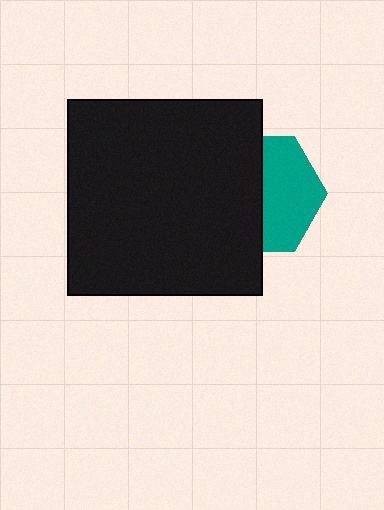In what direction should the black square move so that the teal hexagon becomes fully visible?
The black square should move left. That is the shortest direction to clear the overlap and leave the teal hexagon fully visible.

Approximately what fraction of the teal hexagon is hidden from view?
Roughly 52% of the teal hexagon is hidden behind the black square.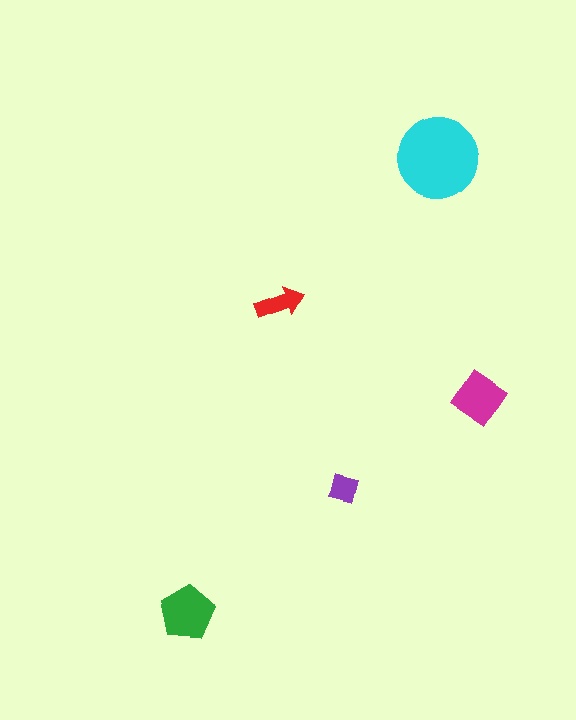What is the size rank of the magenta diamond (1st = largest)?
3rd.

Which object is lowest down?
The green pentagon is bottommost.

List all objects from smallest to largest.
The purple square, the red arrow, the magenta diamond, the green pentagon, the cyan circle.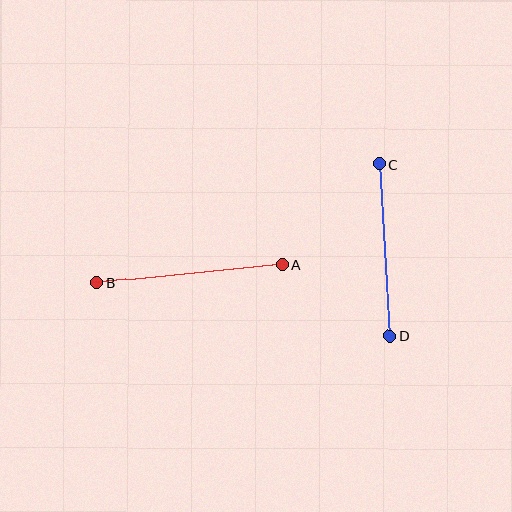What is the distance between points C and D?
The distance is approximately 172 pixels.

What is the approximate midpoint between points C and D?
The midpoint is at approximately (385, 250) pixels.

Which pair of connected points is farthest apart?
Points A and B are farthest apart.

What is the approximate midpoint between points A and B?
The midpoint is at approximately (189, 274) pixels.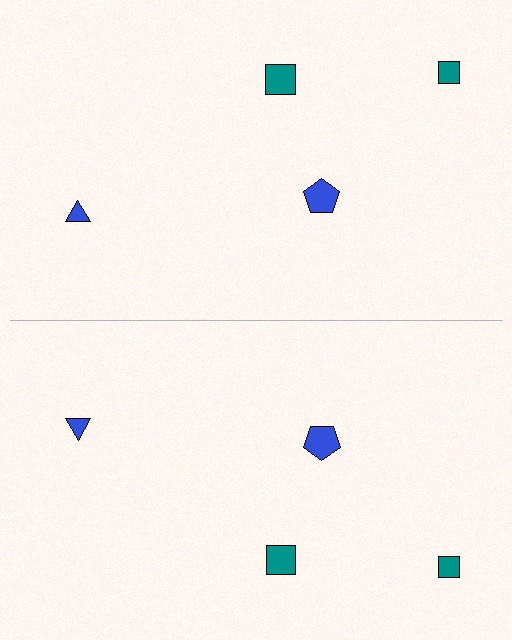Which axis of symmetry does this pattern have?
The pattern has a horizontal axis of symmetry running through the center of the image.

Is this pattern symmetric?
Yes, this pattern has bilateral (reflection) symmetry.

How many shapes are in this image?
There are 8 shapes in this image.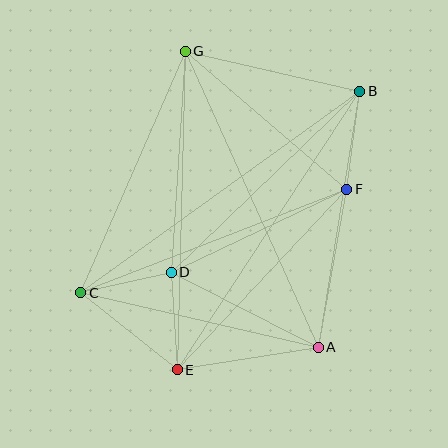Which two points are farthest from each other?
Points B and C are farthest from each other.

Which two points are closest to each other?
Points C and D are closest to each other.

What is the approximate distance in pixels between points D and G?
The distance between D and G is approximately 221 pixels.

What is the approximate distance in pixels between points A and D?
The distance between A and D is approximately 165 pixels.